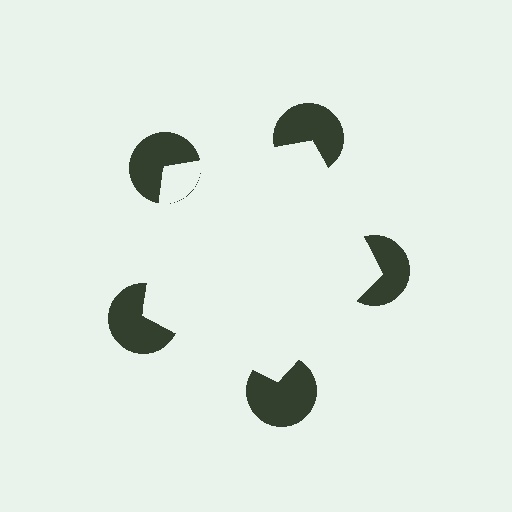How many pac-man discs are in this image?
There are 5 — one at each vertex of the illusory pentagon.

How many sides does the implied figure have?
5 sides.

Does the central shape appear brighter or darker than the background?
It typically appears slightly brighter than the background, even though no actual brightness change is drawn.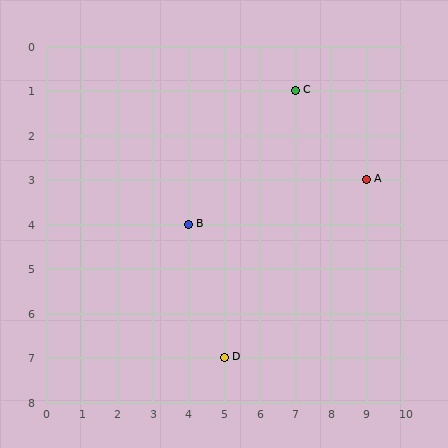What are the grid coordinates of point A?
Point A is at grid coordinates (9, 3).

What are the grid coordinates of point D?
Point D is at grid coordinates (5, 7).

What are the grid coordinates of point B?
Point B is at grid coordinates (4, 4).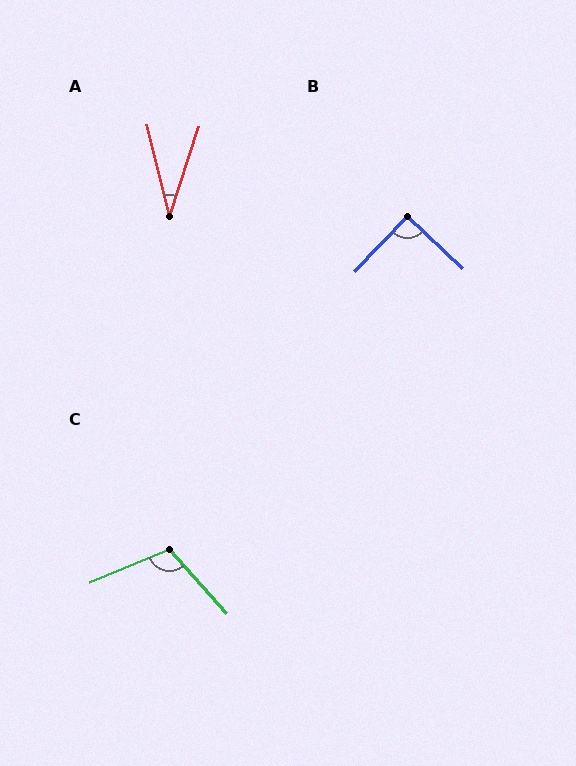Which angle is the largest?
C, at approximately 110 degrees.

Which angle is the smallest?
A, at approximately 32 degrees.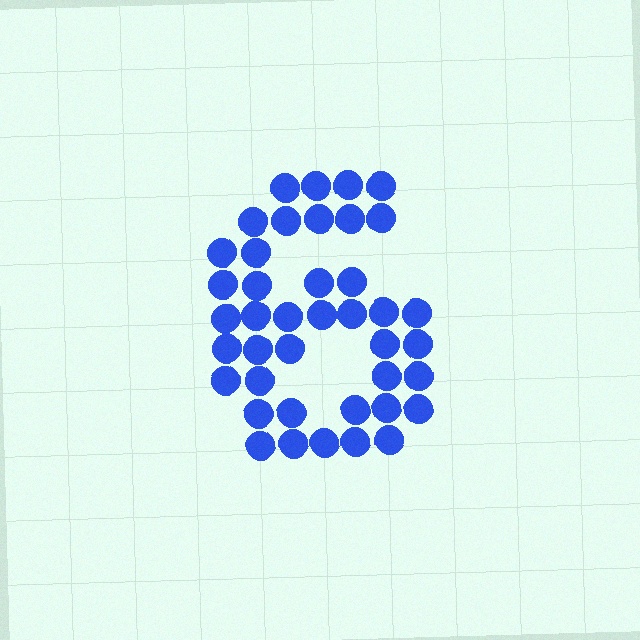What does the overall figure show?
The overall figure shows the digit 6.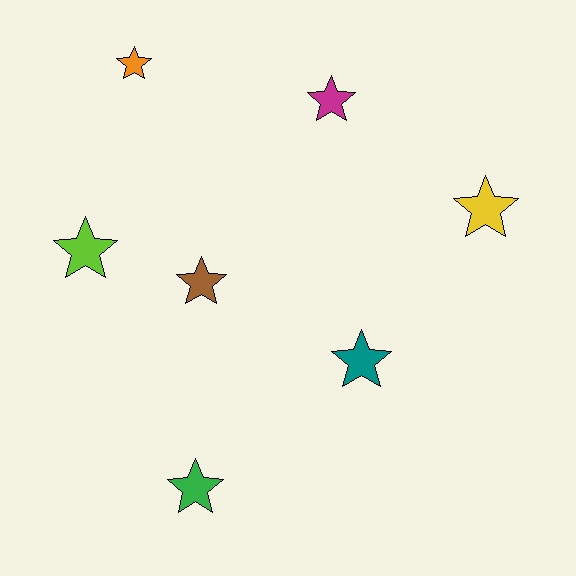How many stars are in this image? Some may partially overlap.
There are 7 stars.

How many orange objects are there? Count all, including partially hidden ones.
There is 1 orange object.